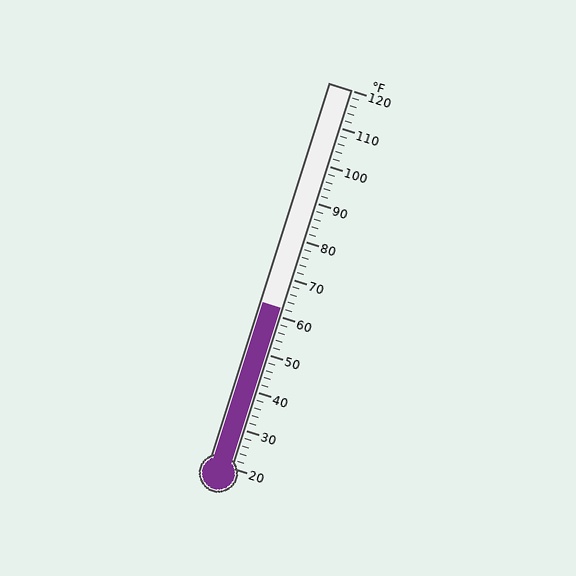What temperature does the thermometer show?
The thermometer shows approximately 62°F.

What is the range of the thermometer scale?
The thermometer scale ranges from 20°F to 120°F.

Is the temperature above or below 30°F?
The temperature is above 30°F.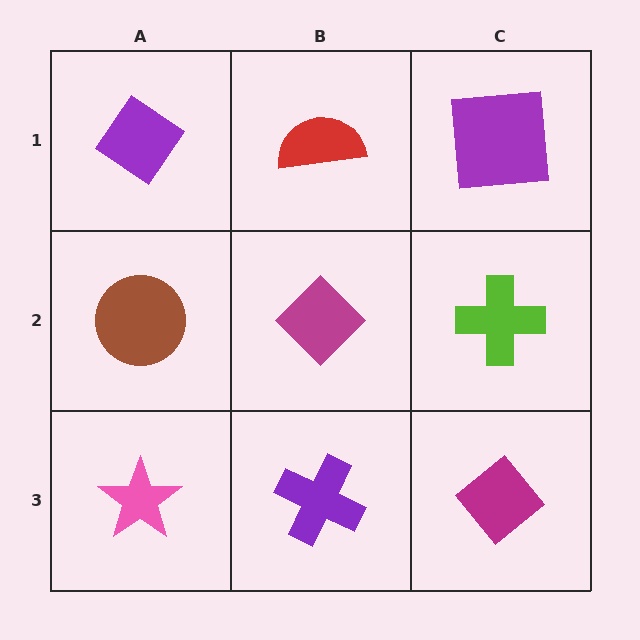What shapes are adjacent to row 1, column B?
A magenta diamond (row 2, column B), a purple diamond (row 1, column A), a purple square (row 1, column C).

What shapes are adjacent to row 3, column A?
A brown circle (row 2, column A), a purple cross (row 3, column B).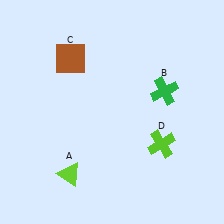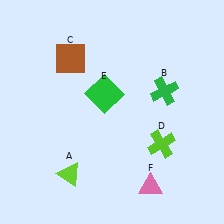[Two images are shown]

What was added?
A green square (E), a pink triangle (F) were added in Image 2.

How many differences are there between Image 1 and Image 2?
There are 2 differences between the two images.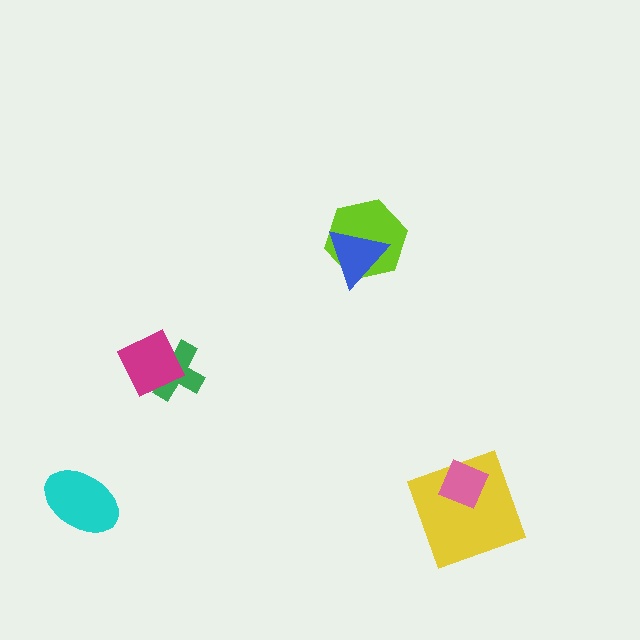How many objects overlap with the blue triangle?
1 object overlaps with the blue triangle.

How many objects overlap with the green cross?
1 object overlaps with the green cross.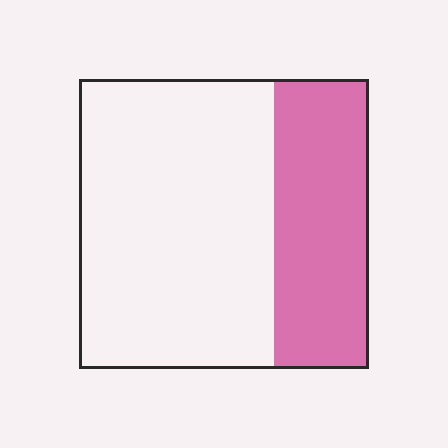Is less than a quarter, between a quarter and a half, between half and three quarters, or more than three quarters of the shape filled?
Between a quarter and a half.